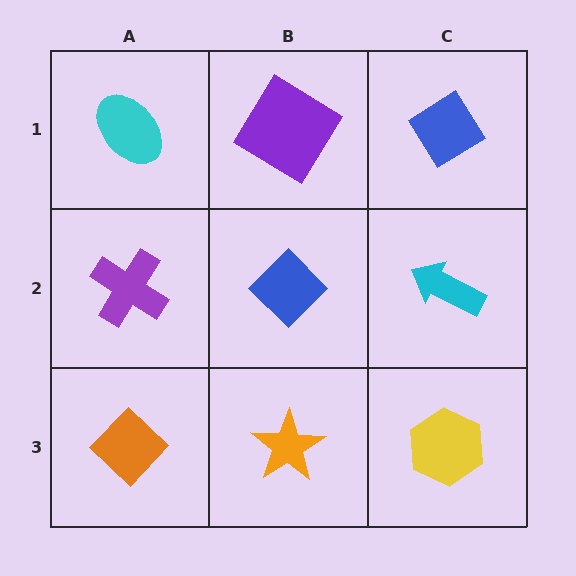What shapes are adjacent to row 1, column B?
A blue diamond (row 2, column B), a cyan ellipse (row 1, column A), a blue diamond (row 1, column C).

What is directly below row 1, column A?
A purple cross.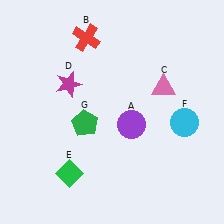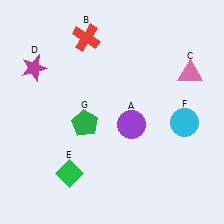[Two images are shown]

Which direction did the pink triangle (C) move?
The pink triangle (C) moved right.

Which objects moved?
The objects that moved are: the pink triangle (C), the magenta star (D).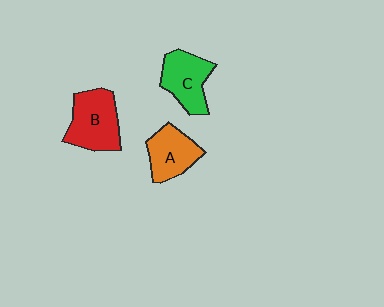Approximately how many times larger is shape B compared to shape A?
Approximately 1.3 times.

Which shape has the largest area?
Shape B (red).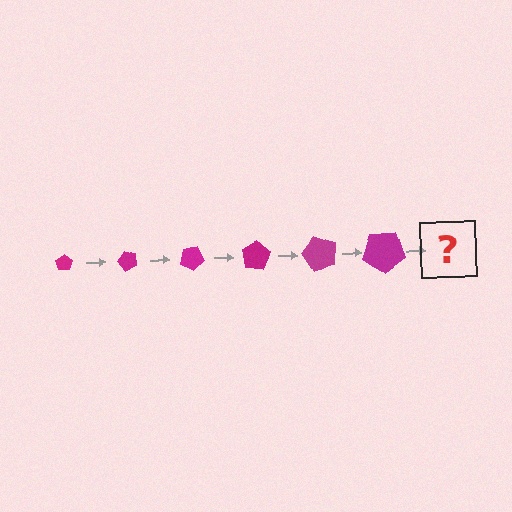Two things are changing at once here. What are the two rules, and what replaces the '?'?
The two rules are that the pentagon grows larger each step and it rotates 50 degrees each step. The '?' should be a pentagon, larger than the previous one and rotated 300 degrees from the start.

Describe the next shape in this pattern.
It should be a pentagon, larger than the previous one and rotated 300 degrees from the start.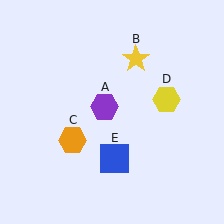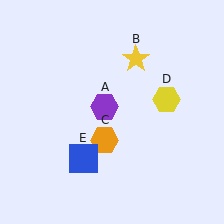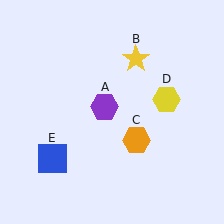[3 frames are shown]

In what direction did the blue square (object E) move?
The blue square (object E) moved left.